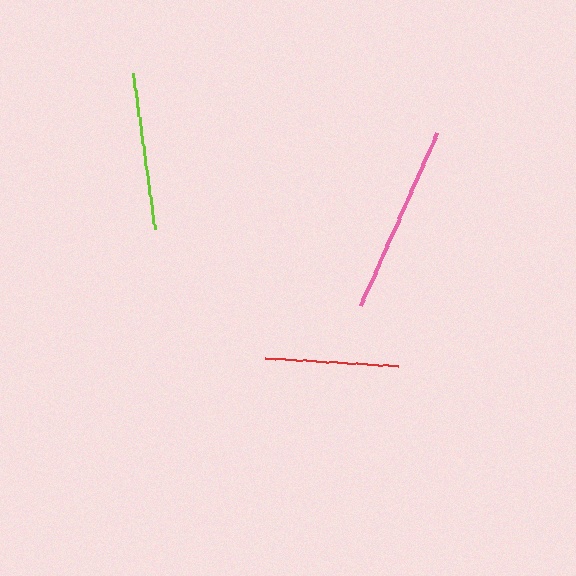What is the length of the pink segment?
The pink segment is approximately 189 pixels long.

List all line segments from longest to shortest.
From longest to shortest: pink, lime, red.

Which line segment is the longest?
The pink line is the longest at approximately 189 pixels.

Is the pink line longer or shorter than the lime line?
The pink line is longer than the lime line.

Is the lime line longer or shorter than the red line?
The lime line is longer than the red line.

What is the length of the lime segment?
The lime segment is approximately 158 pixels long.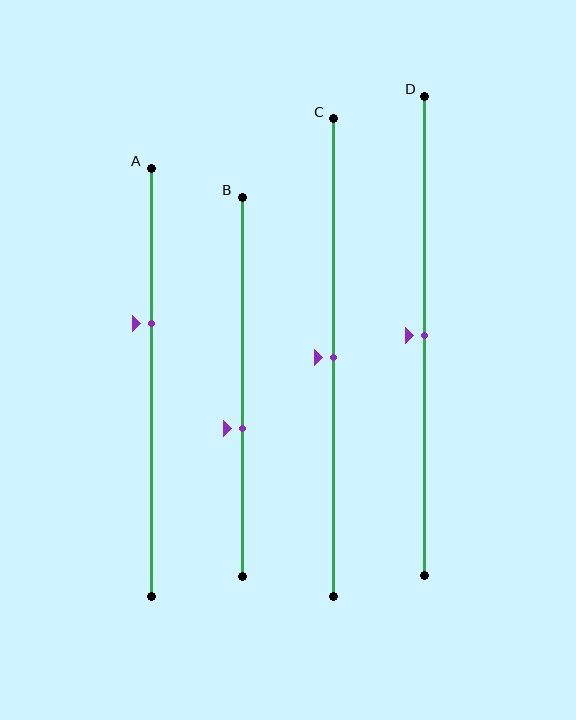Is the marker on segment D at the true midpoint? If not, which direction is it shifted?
Yes, the marker on segment D is at the true midpoint.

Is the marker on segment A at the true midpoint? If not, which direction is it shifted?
No, the marker on segment A is shifted upward by about 14% of the segment length.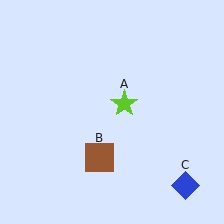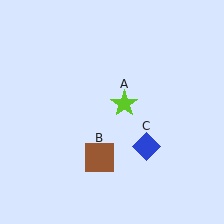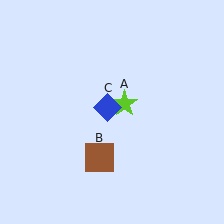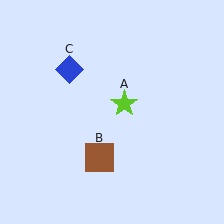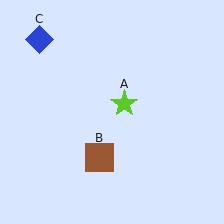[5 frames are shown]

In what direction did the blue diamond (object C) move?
The blue diamond (object C) moved up and to the left.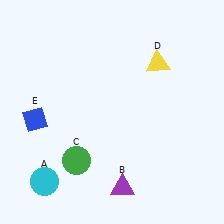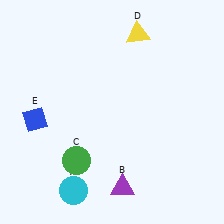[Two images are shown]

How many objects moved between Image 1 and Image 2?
2 objects moved between the two images.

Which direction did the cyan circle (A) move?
The cyan circle (A) moved right.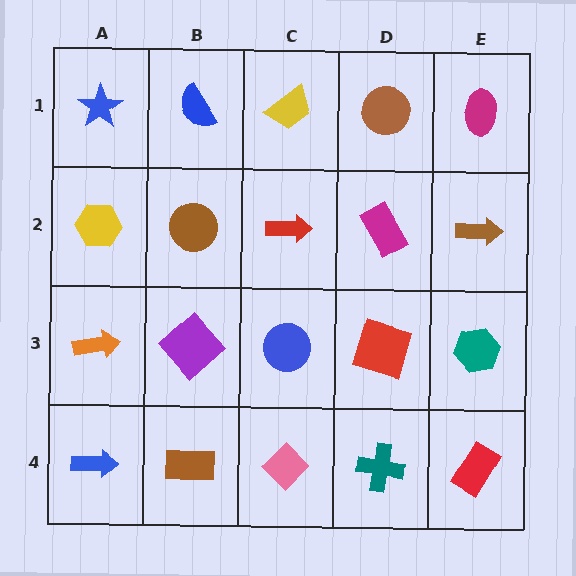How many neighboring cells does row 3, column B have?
4.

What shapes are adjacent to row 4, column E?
A teal hexagon (row 3, column E), a teal cross (row 4, column D).